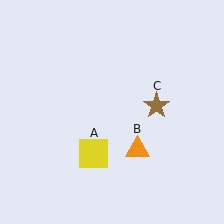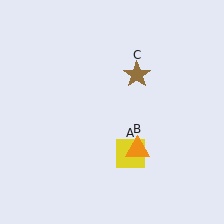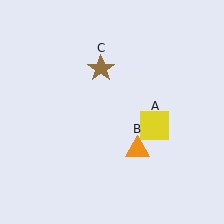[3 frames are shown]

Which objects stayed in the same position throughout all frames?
Orange triangle (object B) remained stationary.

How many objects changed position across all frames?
2 objects changed position: yellow square (object A), brown star (object C).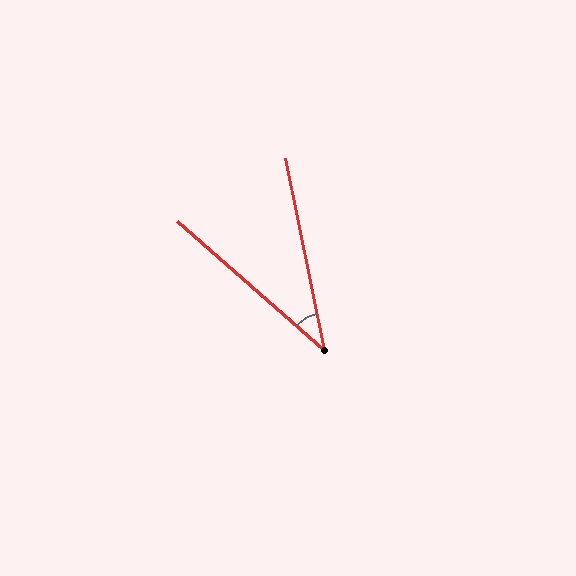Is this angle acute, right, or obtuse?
It is acute.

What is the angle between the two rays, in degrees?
Approximately 37 degrees.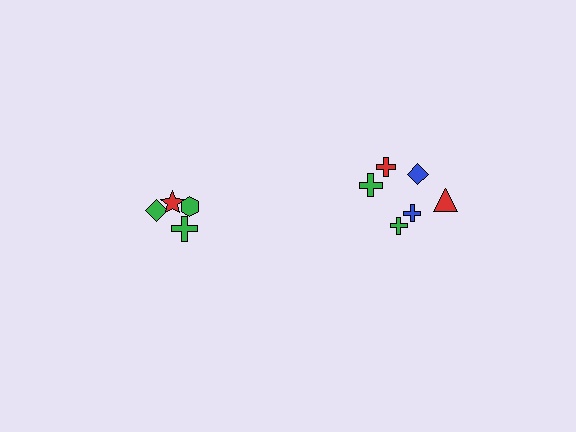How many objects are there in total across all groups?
There are 10 objects.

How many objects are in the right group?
There are 6 objects.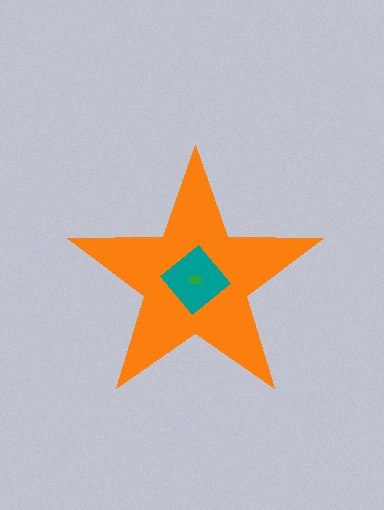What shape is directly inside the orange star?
The teal diamond.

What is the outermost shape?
The orange star.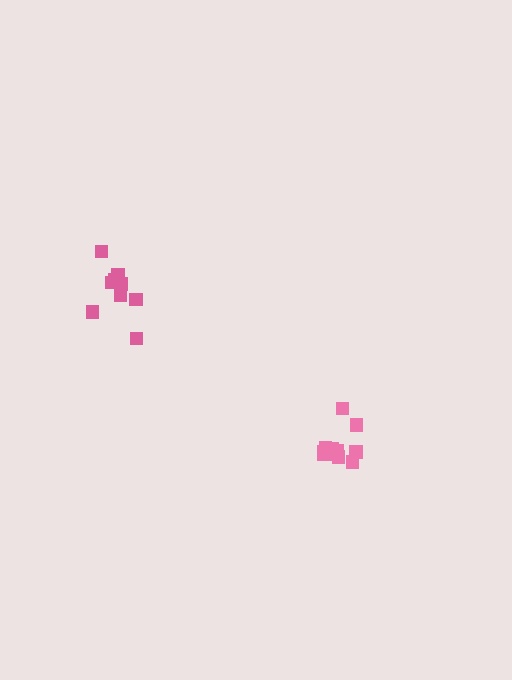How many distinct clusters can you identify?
There are 2 distinct clusters.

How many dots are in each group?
Group 1: 11 dots, Group 2: 9 dots (20 total).